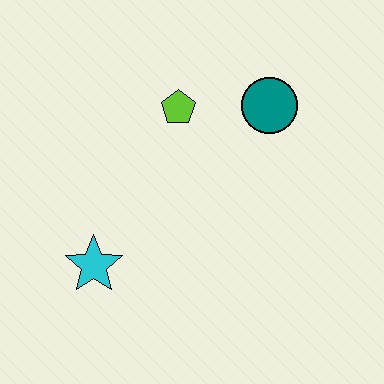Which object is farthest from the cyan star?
The teal circle is farthest from the cyan star.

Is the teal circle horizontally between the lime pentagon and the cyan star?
No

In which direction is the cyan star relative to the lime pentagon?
The cyan star is below the lime pentagon.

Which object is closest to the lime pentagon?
The teal circle is closest to the lime pentagon.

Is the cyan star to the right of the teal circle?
No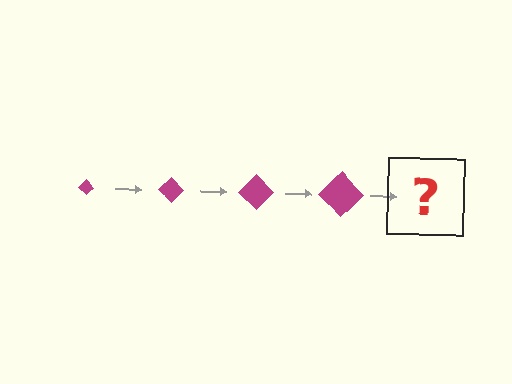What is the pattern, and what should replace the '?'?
The pattern is that the diamond gets progressively larger each step. The '?' should be a magenta diamond, larger than the previous one.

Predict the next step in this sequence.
The next step is a magenta diamond, larger than the previous one.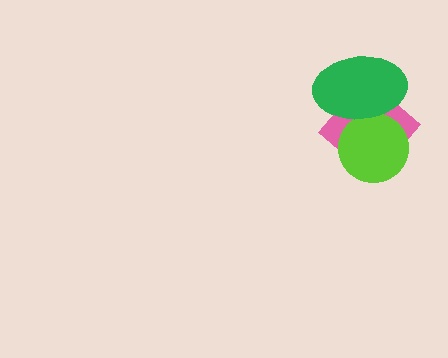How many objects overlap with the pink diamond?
2 objects overlap with the pink diamond.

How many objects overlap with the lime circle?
2 objects overlap with the lime circle.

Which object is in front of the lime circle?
The green ellipse is in front of the lime circle.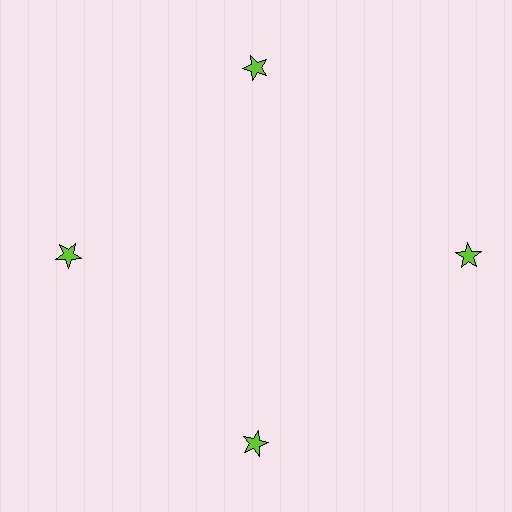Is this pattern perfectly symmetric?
No. The 4 lime stars are arranged in a ring, but one element near the 3 o'clock position is pushed outward from the center, breaking the 4-fold rotational symmetry.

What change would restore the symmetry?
The symmetry would be restored by moving it inward, back onto the ring so that all 4 stars sit at equal angles and equal distance from the center.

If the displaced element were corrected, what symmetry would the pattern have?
It would have 4-fold rotational symmetry — the pattern would map onto itself every 90 degrees.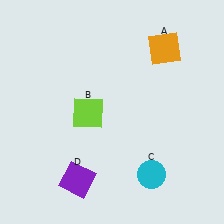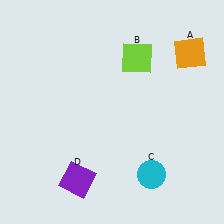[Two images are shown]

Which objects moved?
The objects that moved are: the orange square (A), the lime square (B).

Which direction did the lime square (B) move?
The lime square (B) moved up.